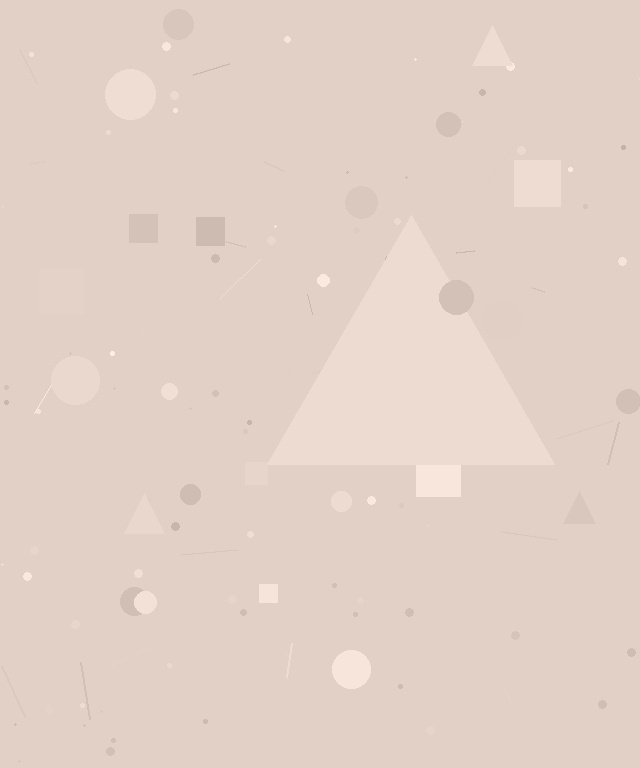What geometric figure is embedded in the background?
A triangle is embedded in the background.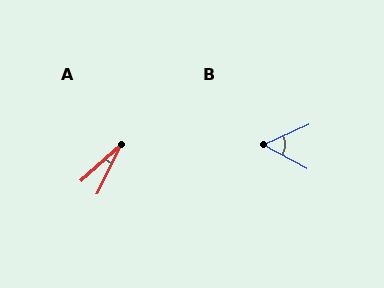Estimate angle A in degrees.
Approximately 22 degrees.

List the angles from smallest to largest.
A (22°), B (52°).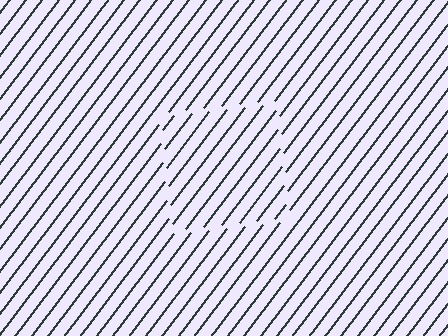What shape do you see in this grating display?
An illusory square. The interior of the shape contains the same grating, shifted by half a period — the contour is defined by the phase discontinuity where line-ends from the inner and outer gratings abut.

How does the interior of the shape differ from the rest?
The interior of the shape contains the same grating, shifted by half a period — the contour is defined by the phase discontinuity where line-ends from the inner and outer gratings abut.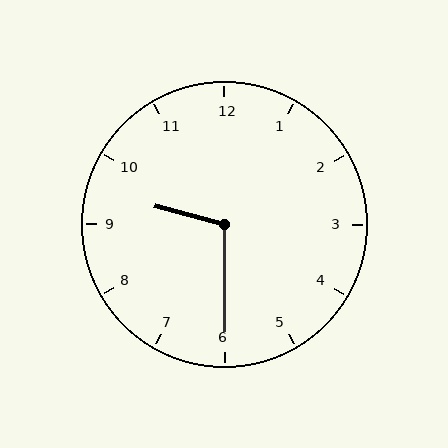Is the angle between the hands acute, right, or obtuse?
It is obtuse.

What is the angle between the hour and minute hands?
Approximately 105 degrees.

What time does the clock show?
9:30.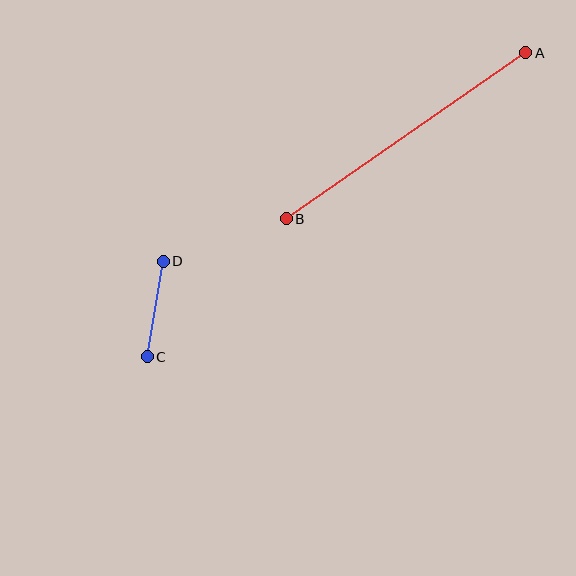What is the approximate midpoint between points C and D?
The midpoint is at approximately (155, 309) pixels.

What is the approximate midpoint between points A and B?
The midpoint is at approximately (406, 136) pixels.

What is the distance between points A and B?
The distance is approximately 292 pixels.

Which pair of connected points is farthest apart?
Points A and B are farthest apart.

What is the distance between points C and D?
The distance is approximately 97 pixels.